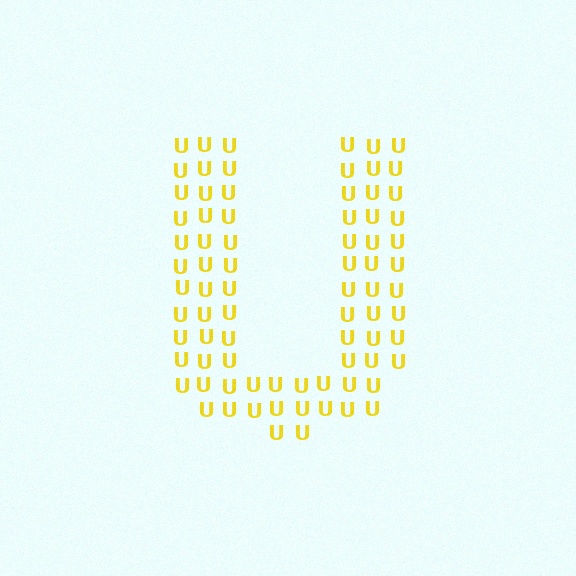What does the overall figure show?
The overall figure shows the letter U.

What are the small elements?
The small elements are letter U's.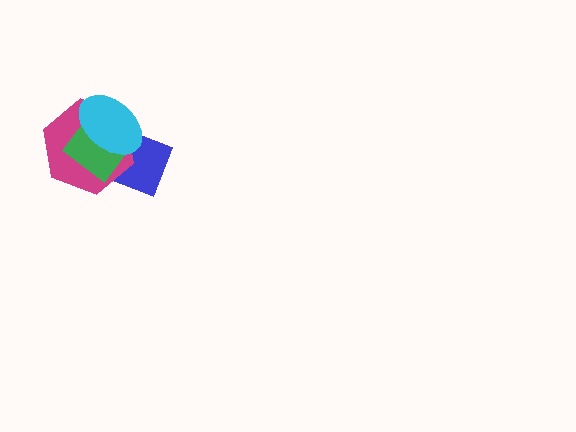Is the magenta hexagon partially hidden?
Yes, it is partially covered by another shape.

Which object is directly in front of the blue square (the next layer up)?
The magenta hexagon is directly in front of the blue square.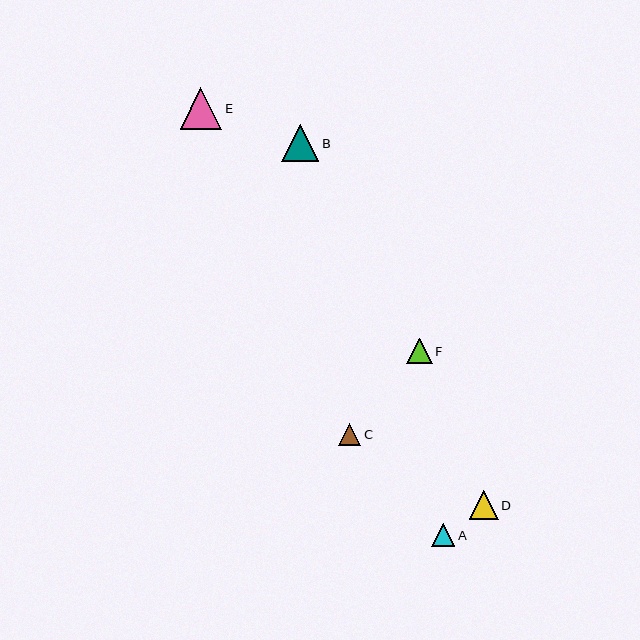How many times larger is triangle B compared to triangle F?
Triangle B is approximately 1.5 times the size of triangle F.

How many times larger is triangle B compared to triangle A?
Triangle B is approximately 1.6 times the size of triangle A.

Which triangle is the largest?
Triangle E is the largest with a size of approximately 42 pixels.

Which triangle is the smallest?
Triangle C is the smallest with a size of approximately 22 pixels.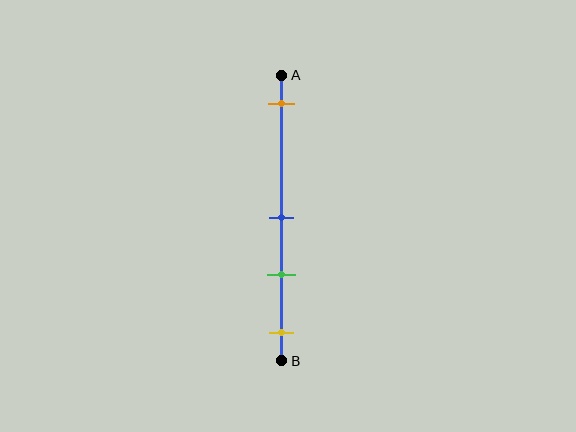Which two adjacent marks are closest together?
The blue and green marks are the closest adjacent pair.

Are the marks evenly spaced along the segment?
No, the marks are not evenly spaced.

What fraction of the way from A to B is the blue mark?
The blue mark is approximately 50% (0.5) of the way from A to B.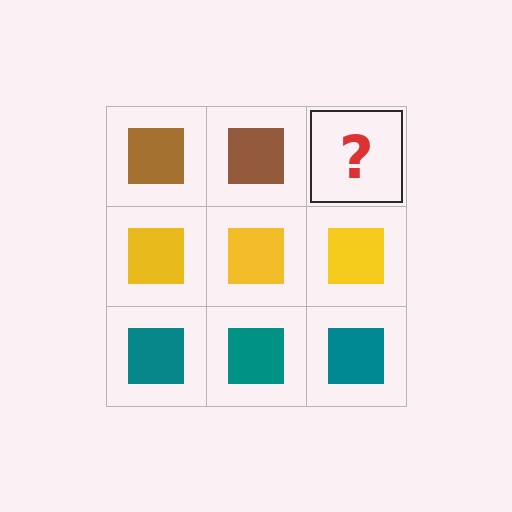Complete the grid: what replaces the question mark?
The question mark should be replaced with a brown square.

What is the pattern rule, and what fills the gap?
The rule is that each row has a consistent color. The gap should be filled with a brown square.